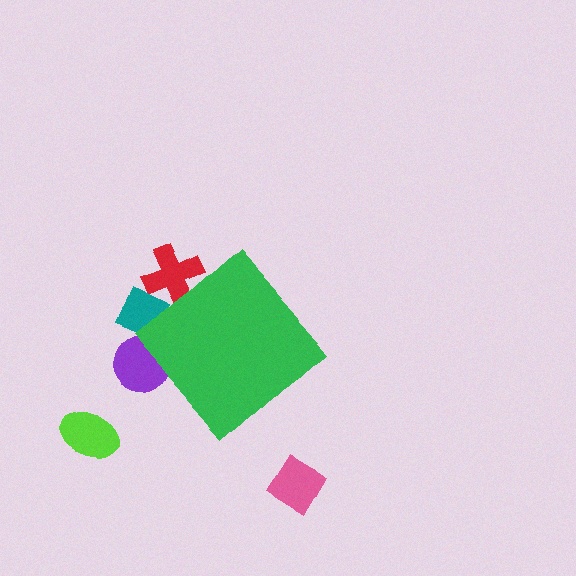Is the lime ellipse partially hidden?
No, the lime ellipse is fully visible.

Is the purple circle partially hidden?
Yes, the purple circle is partially hidden behind the green diamond.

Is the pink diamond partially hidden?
No, the pink diamond is fully visible.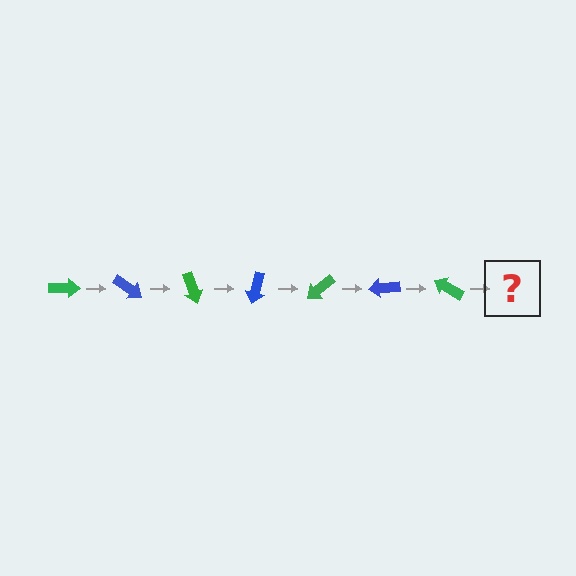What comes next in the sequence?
The next element should be a blue arrow, rotated 245 degrees from the start.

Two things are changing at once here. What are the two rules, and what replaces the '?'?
The two rules are that it rotates 35 degrees each step and the color cycles through green and blue. The '?' should be a blue arrow, rotated 245 degrees from the start.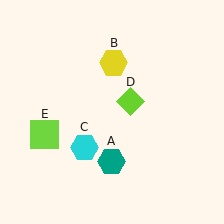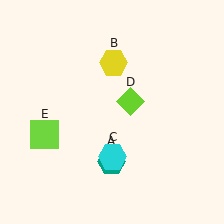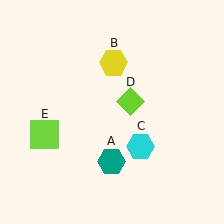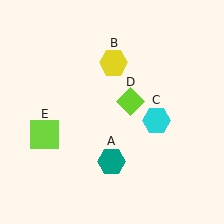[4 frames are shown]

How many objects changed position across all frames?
1 object changed position: cyan hexagon (object C).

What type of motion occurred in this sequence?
The cyan hexagon (object C) rotated counterclockwise around the center of the scene.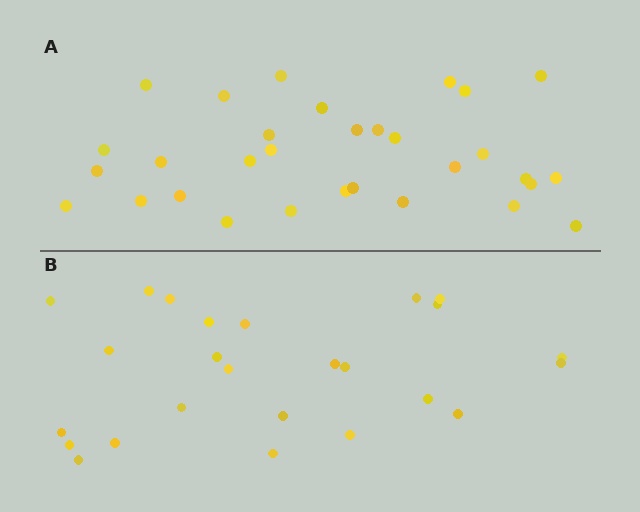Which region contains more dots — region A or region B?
Region A (the top region) has more dots.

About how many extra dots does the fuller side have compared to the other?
Region A has about 6 more dots than region B.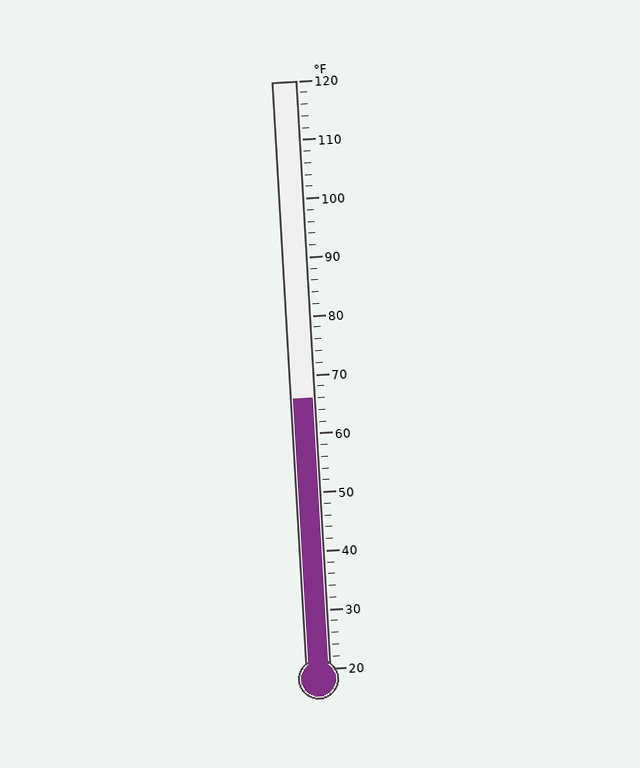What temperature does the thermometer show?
The thermometer shows approximately 66°F.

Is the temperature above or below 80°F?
The temperature is below 80°F.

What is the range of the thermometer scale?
The thermometer scale ranges from 20°F to 120°F.